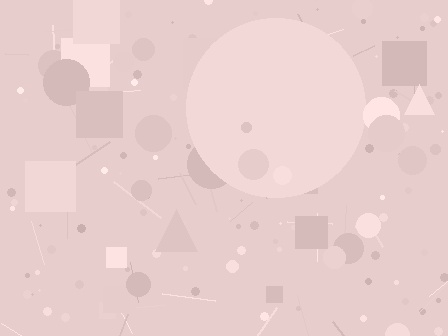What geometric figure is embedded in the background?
A circle is embedded in the background.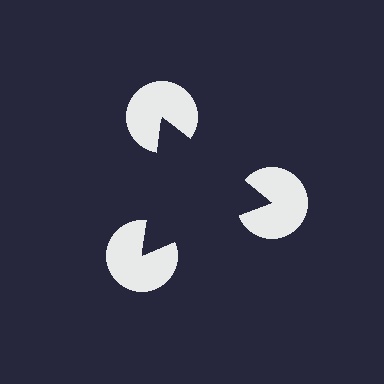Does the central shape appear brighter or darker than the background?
It typically appears slightly darker than the background, even though no actual brightness change is drawn.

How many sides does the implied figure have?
3 sides.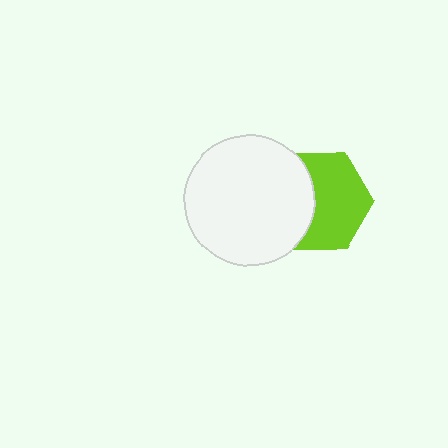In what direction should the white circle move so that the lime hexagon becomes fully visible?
The white circle should move left. That is the shortest direction to clear the overlap and leave the lime hexagon fully visible.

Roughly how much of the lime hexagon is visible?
About half of it is visible (roughly 61%).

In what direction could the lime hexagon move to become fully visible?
The lime hexagon could move right. That would shift it out from behind the white circle entirely.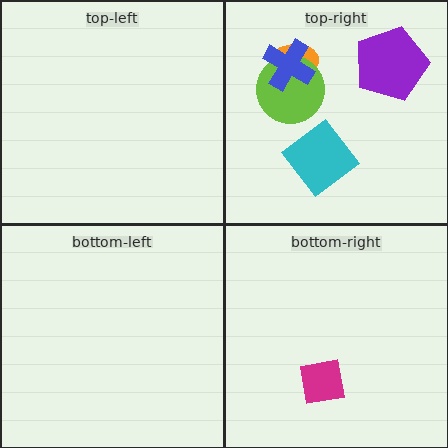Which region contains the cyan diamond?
The top-right region.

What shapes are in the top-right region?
The purple pentagon, the orange ellipse, the lime circle, the blue cross, the cyan diamond.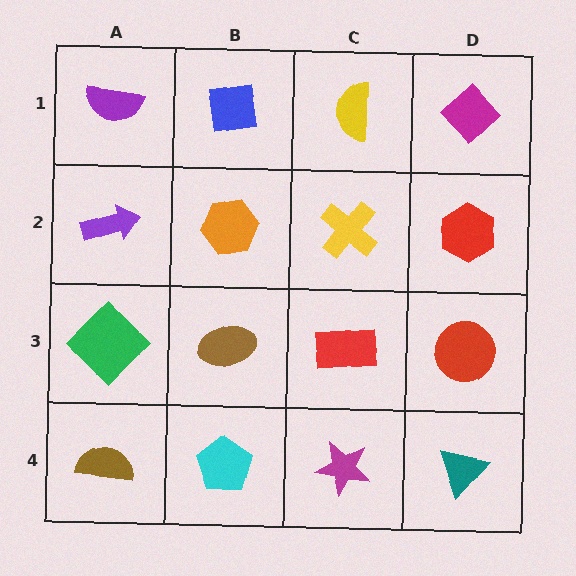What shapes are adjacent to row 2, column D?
A magenta diamond (row 1, column D), a red circle (row 3, column D), a yellow cross (row 2, column C).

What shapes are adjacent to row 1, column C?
A yellow cross (row 2, column C), a blue square (row 1, column B), a magenta diamond (row 1, column D).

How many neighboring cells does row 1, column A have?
2.